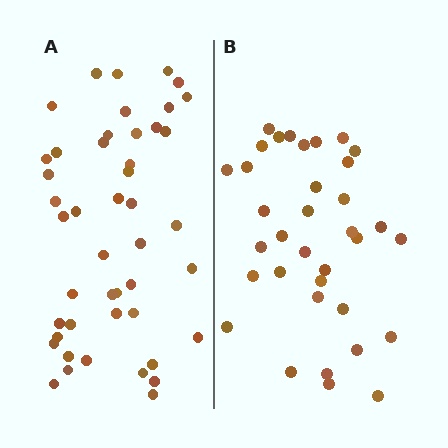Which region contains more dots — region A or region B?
Region A (the left region) has more dots.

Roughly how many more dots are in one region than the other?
Region A has roughly 12 or so more dots than region B.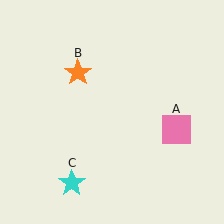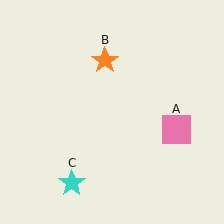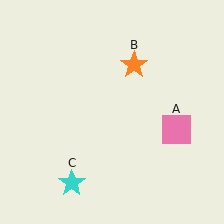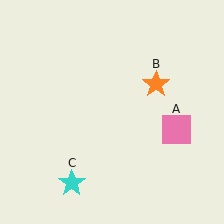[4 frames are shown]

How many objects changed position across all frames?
1 object changed position: orange star (object B).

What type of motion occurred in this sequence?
The orange star (object B) rotated clockwise around the center of the scene.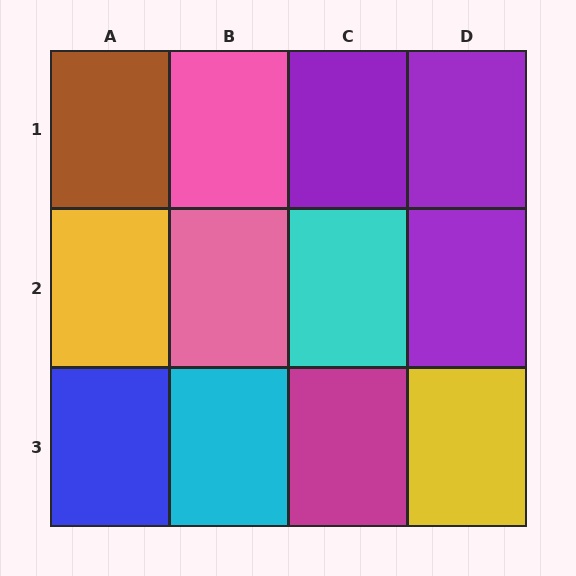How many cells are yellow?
2 cells are yellow.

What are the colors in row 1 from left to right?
Brown, pink, purple, purple.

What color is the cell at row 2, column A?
Yellow.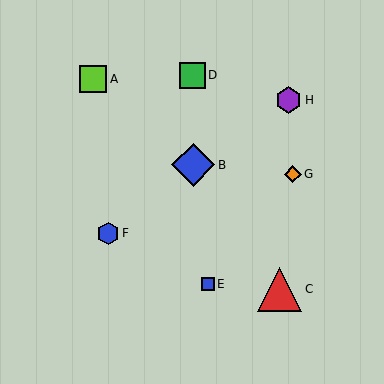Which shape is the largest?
The red triangle (labeled C) is the largest.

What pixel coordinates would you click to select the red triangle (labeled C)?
Click at (280, 289) to select the red triangle C.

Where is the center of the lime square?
The center of the lime square is at (93, 79).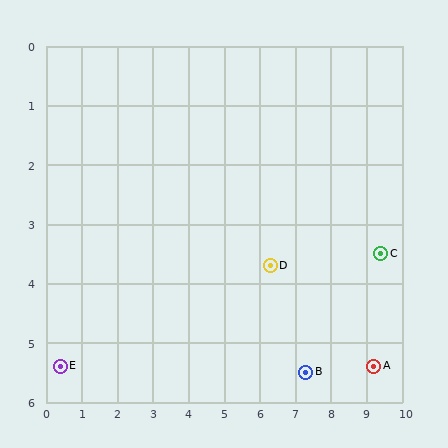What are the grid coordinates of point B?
Point B is at approximately (7.3, 5.5).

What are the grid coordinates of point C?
Point C is at approximately (9.4, 3.5).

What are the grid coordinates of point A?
Point A is at approximately (9.2, 5.4).